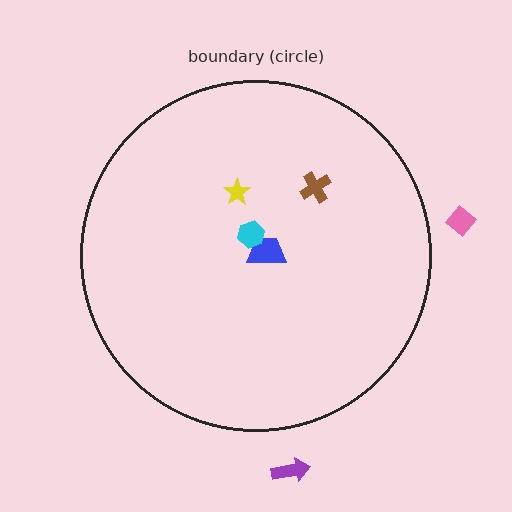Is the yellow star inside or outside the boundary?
Inside.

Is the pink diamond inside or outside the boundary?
Outside.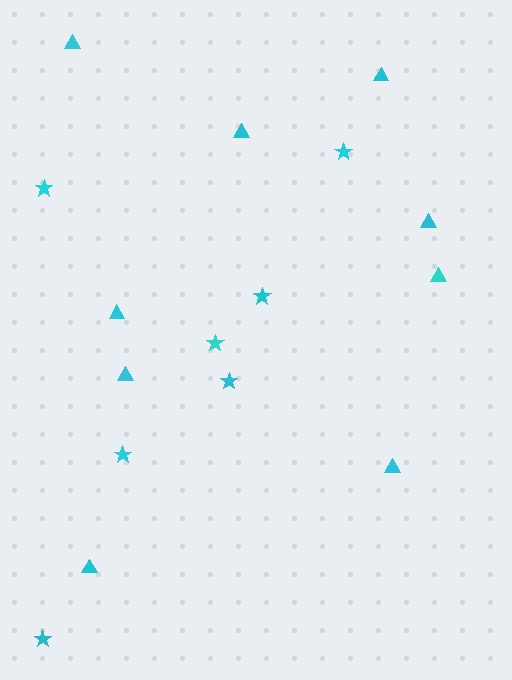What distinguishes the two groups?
There are 2 groups: one group of stars (7) and one group of triangles (9).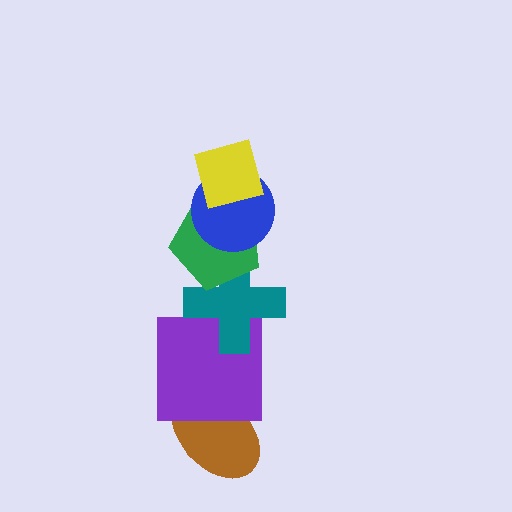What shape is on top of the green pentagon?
The blue circle is on top of the green pentagon.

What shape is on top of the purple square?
The teal cross is on top of the purple square.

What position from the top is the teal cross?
The teal cross is 4th from the top.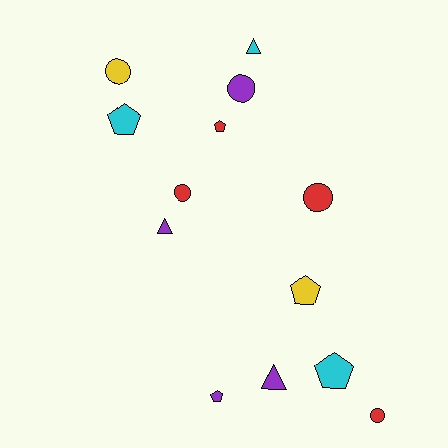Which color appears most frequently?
Purple, with 4 objects.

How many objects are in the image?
There are 13 objects.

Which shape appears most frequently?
Pentagon, with 5 objects.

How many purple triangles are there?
There are 2 purple triangles.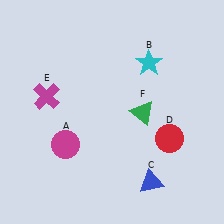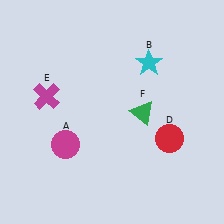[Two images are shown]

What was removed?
The blue triangle (C) was removed in Image 2.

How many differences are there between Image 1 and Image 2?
There is 1 difference between the two images.